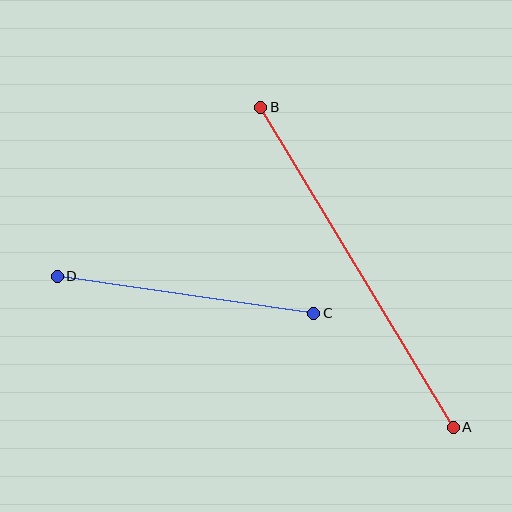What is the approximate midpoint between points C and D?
The midpoint is at approximately (186, 295) pixels.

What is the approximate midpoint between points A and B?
The midpoint is at approximately (357, 267) pixels.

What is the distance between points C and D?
The distance is approximately 259 pixels.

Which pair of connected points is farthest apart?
Points A and B are farthest apart.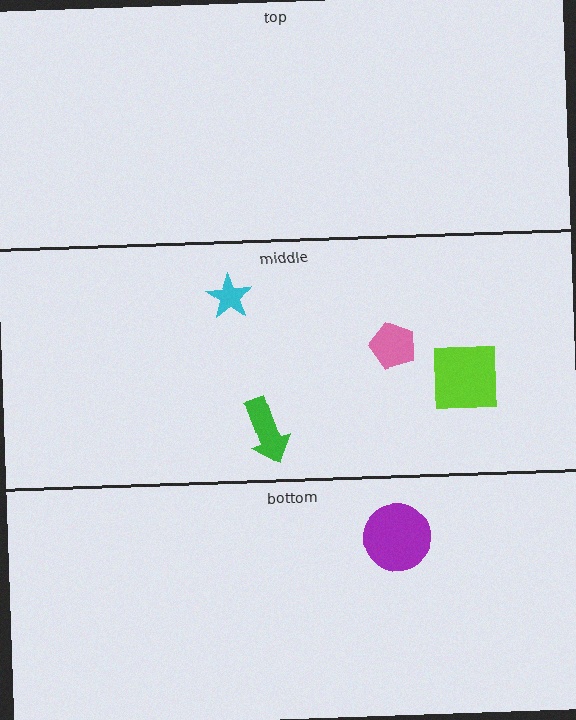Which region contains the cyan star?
The middle region.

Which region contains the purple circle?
The bottom region.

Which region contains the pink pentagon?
The middle region.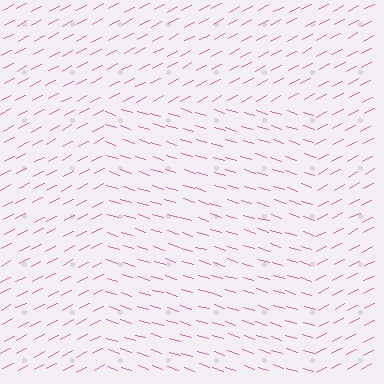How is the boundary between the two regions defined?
The boundary is defined purely by a change in line orientation (approximately 45 degrees difference). All lines are the same color and thickness.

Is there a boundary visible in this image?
Yes, there is a texture boundary formed by a change in line orientation.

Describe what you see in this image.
The image is filled with small pink line segments. A rectangle region in the image has lines oriented differently from the surrounding lines, creating a visible texture boundary.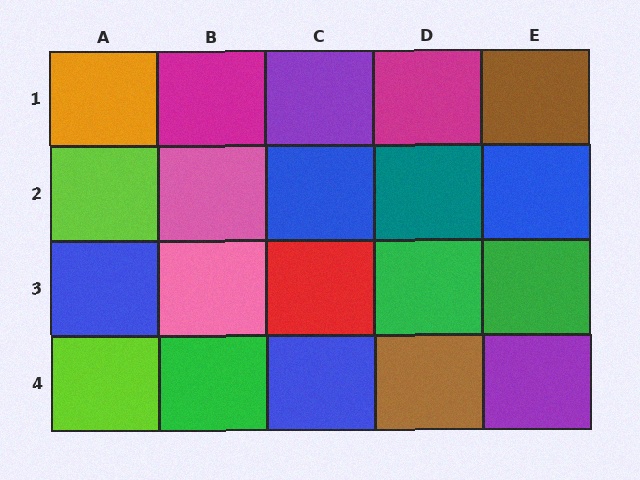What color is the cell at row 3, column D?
Green.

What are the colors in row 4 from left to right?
Lime, green, blue, brown, purple.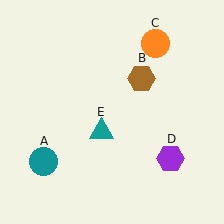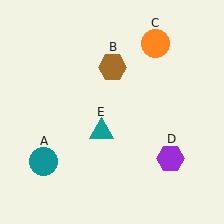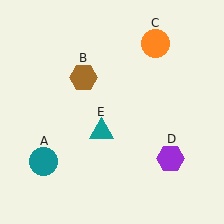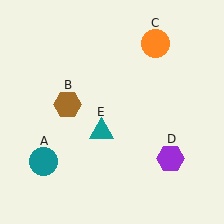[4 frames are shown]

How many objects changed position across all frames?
1 object changed position: brown hexagon (object B).